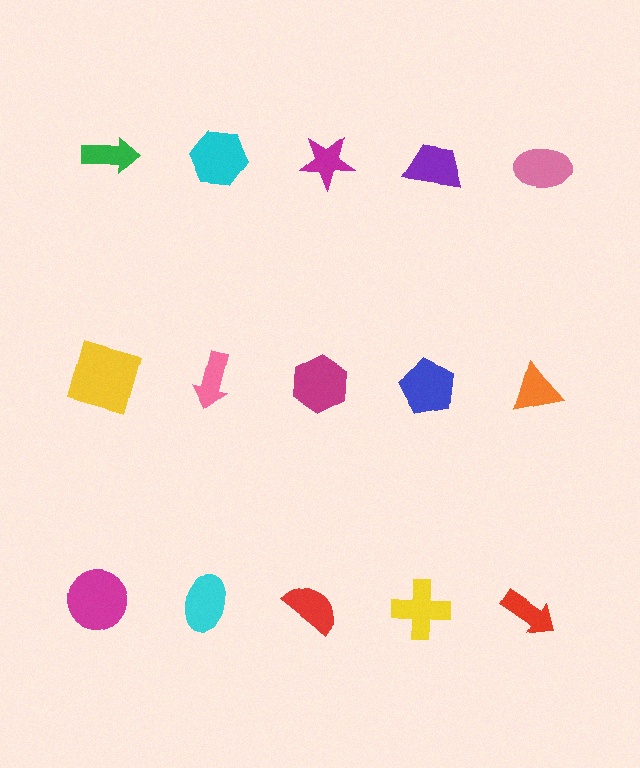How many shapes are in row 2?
5 shapes.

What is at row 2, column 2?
A pink arrow.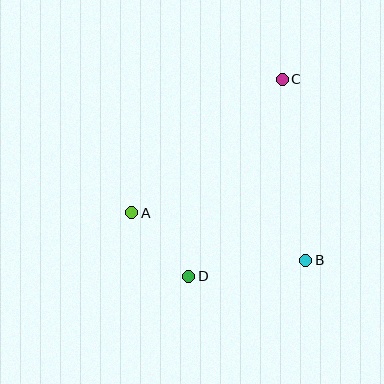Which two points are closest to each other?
Points A and D are closest to each other.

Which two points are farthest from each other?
Points C and D are farthest from each other.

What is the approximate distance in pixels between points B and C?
The distance between B and C is approximately 182 pixels.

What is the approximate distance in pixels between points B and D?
The distance between B and D is approximately 118 pixels.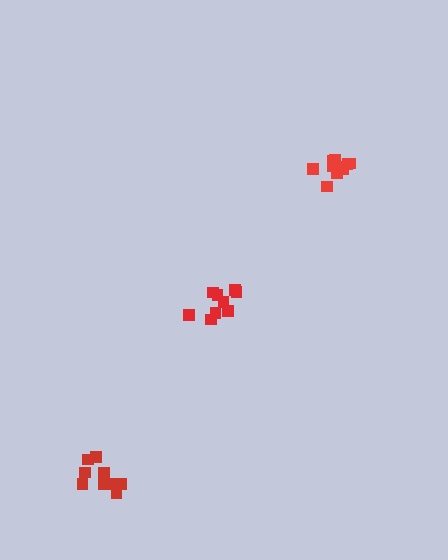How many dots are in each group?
Group 1: 10 dots, Group 2: 10 dots, Group 3: 9 dots (29 total).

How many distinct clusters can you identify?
There are 3 distinct clusters.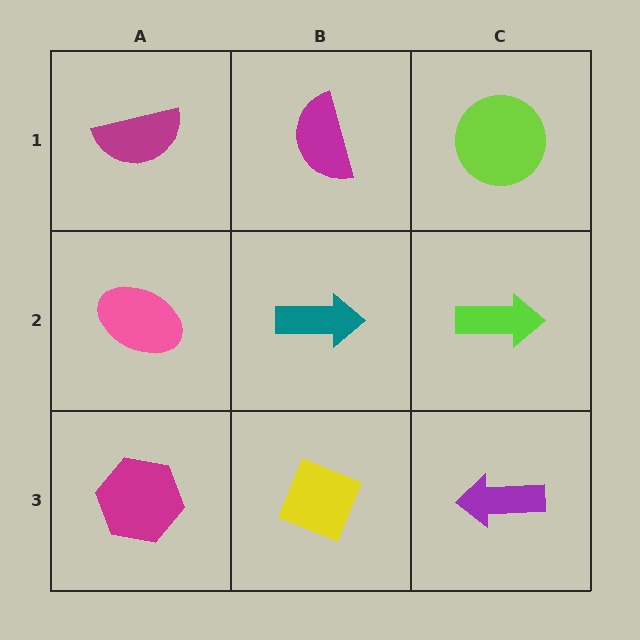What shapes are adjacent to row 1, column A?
A pink ellipse (row 2, column A), a magenta semicircle (row 1, column B).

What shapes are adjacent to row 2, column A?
A magenta semicircle (row 1, column A), a magenta hexagon (row 3, column A), a teal arrow (row 2, column B).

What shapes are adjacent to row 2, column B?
A magenta semicircle (row 1, column B), a yellow diamond (row 3, column B), a pink ellipse (row 2, column A), a lime arrow (row 2, column C).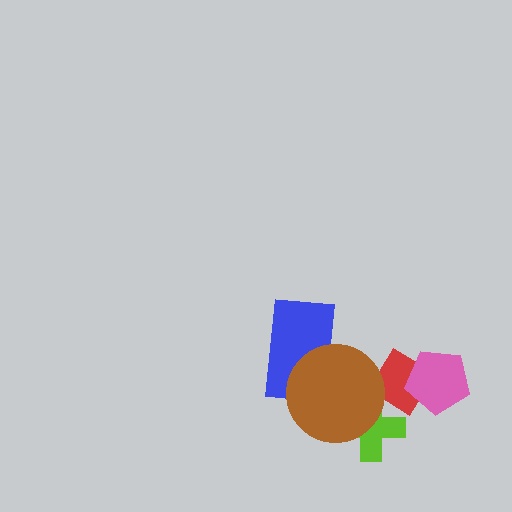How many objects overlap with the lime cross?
2 objects overlap with the lime cross.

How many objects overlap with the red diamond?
3 objects overlap with the red diamond.